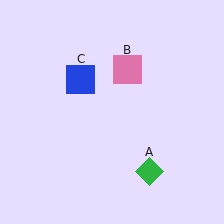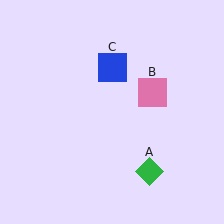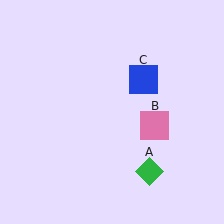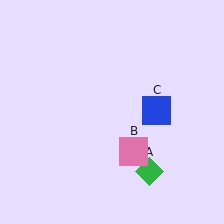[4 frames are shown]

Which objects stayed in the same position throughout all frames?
Green diamond (object A) remained stationary.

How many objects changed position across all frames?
2 objects changed position: pink square (object B), blue square (object C).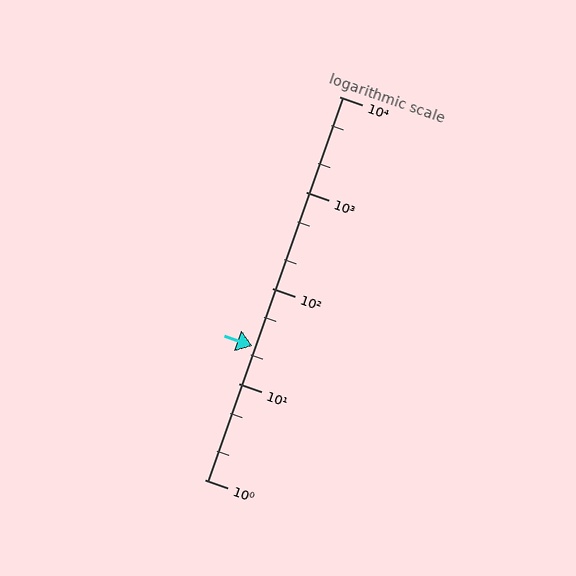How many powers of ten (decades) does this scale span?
The scale spans 4 decades, from 1 to 10000.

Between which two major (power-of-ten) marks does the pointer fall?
The pointer is between 10 and 100.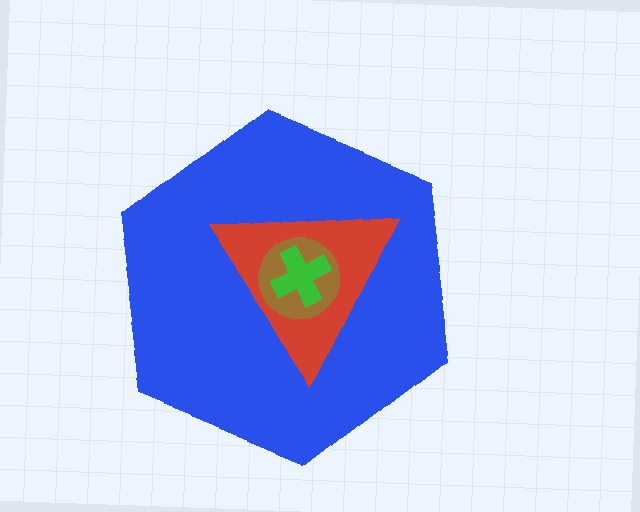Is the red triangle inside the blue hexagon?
Yes.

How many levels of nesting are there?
4.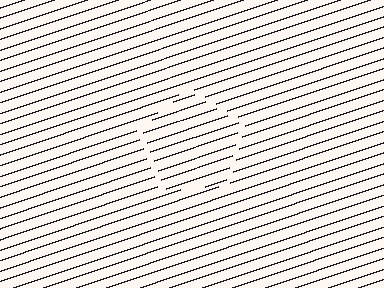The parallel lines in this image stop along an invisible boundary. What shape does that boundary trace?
An illusory pentagon. The interior of the shape contains the same grating, shifted by half a period — the contour is defined by the phase discontinuity where line-ends from the inner and outer gratings abut.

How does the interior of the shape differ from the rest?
The interior of the shape contains the same grating, shifted by half a period — the contour is defined by the phase discontinuity where line-ends from the inner and outer gratings abut.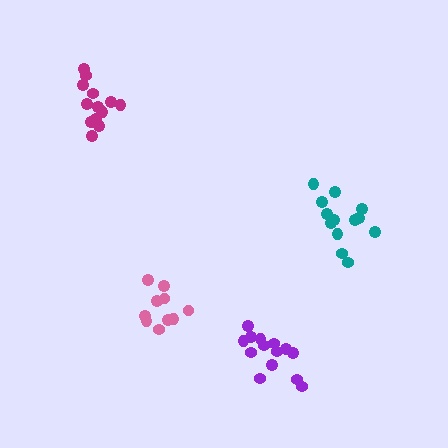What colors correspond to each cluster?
The clusters are colored: teal, pink, purple, magenta.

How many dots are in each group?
Group 1: 13 dots, Group 2: 10 dots, Group 3: 14 dots, Group 4: 13 dots (50 total).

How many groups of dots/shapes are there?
There are 4 groups.